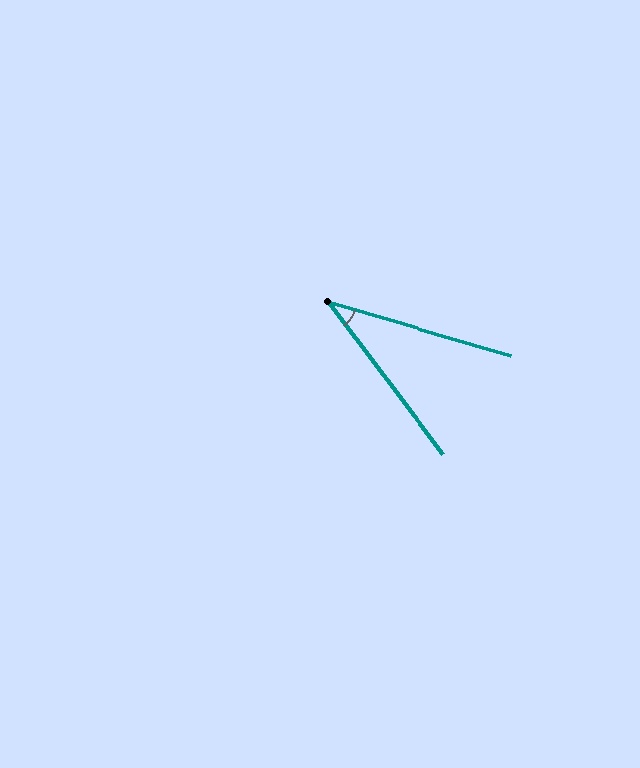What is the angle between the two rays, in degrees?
Approximately 37 degrees.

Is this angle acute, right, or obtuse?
It is acute.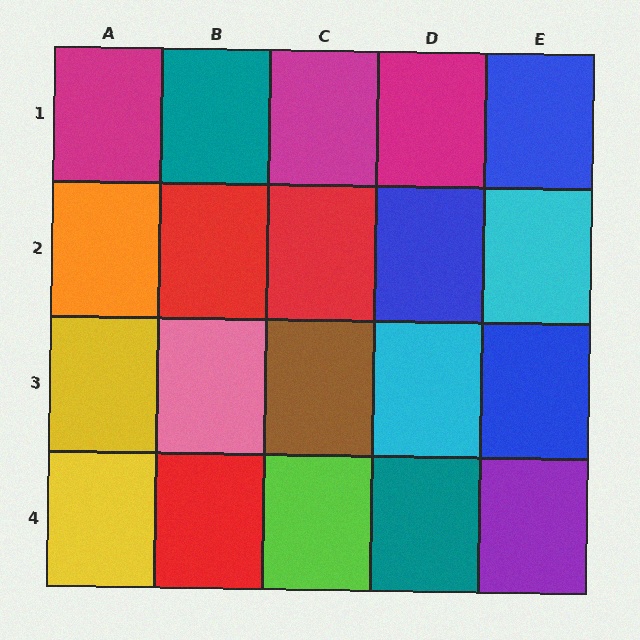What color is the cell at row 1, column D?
Magenta.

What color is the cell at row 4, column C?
Lime.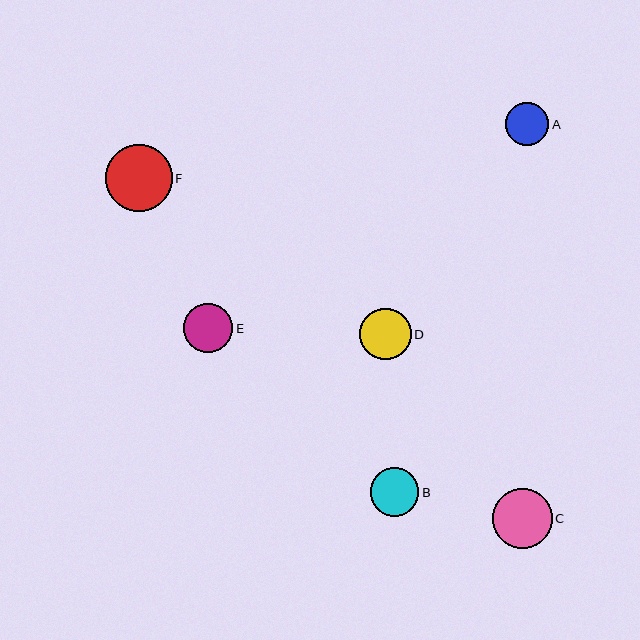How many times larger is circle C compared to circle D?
Circle C is approximately 1.2 times the size of circle D.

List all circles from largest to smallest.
From largest to smallest: F, C, D, E, B, A.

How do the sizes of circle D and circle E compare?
Circle D and circle E are approximately the same size.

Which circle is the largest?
Circle F is the largest with a size of approximately 67 pixels.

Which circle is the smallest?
Circle A is the smallest with a size of approximately 43 pixels.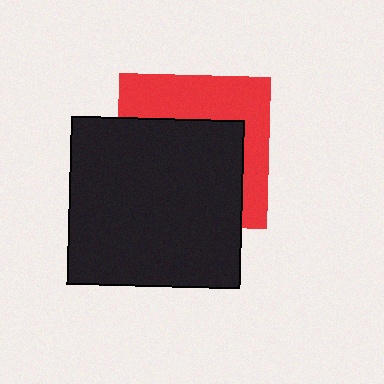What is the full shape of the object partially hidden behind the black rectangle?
The partially hidden object is a red square.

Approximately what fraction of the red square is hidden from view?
Roughly 60% of the red square is hidden behind the black rectangle.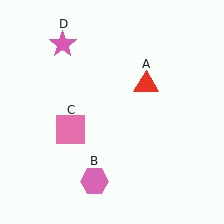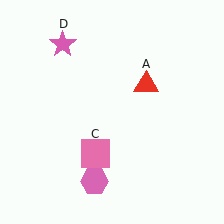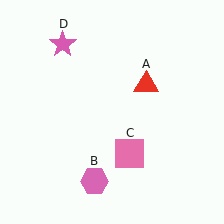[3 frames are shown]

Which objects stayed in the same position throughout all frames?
Red triangle (object A) and pink hexagon (object B) and pink star (object D) remained stationary.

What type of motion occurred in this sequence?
The pink square (object C) rotated counterclockwise around the center of the scene.